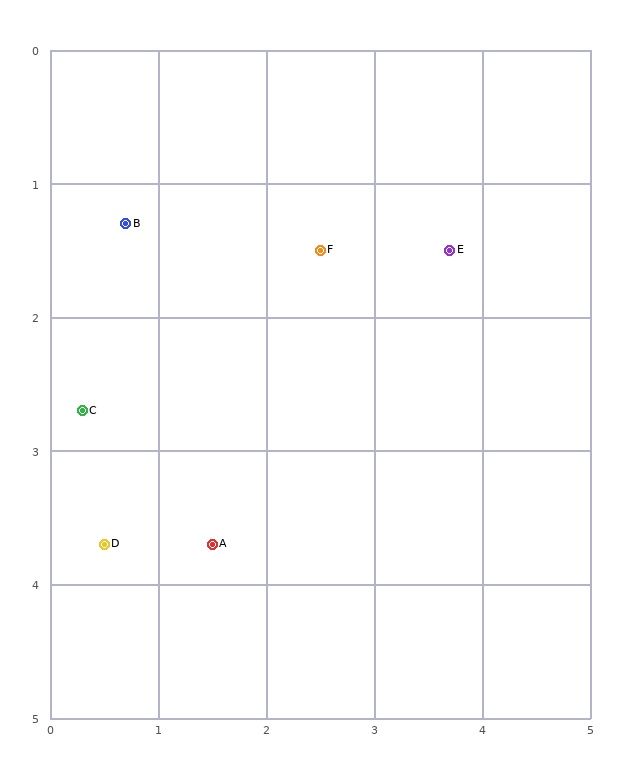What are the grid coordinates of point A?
Point A is at approximately (1.5, 3.7).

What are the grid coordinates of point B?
Point B is at approximately (0.7, 1.3).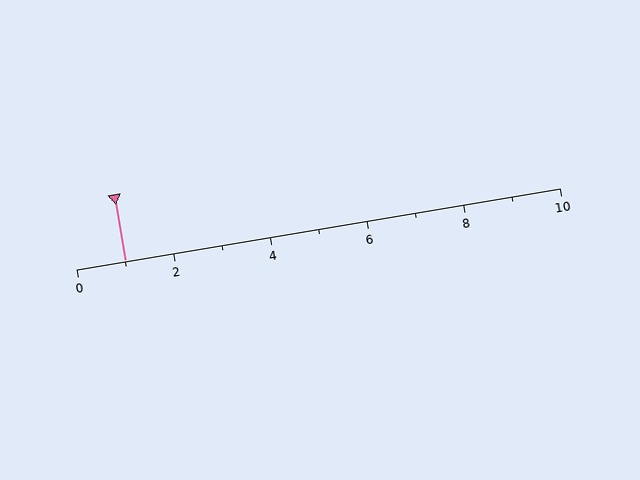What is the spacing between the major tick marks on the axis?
The major ticks are spaced 2 apart.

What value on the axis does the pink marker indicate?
The marker indicates approximately 1.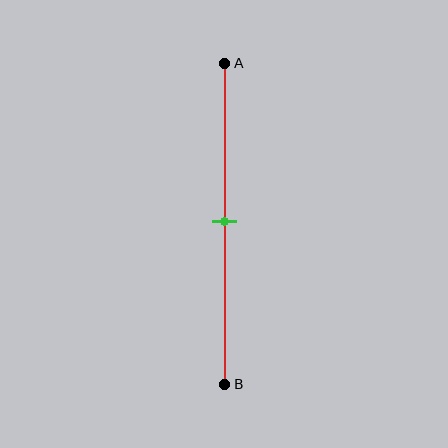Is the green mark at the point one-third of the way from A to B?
No, the mark is at about 50% from A, not at the 33% one-third point.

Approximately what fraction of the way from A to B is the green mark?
The green mark is approximately 50% of the way from A to B.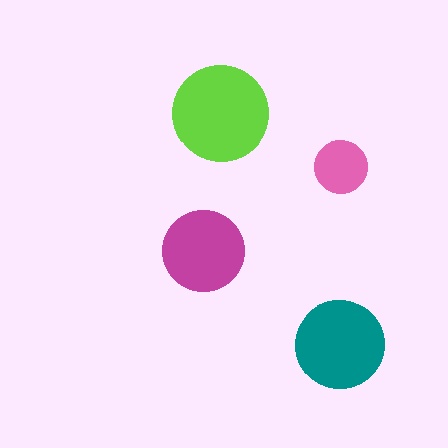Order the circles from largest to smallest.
the lime one, the teal one, the magenta one, the pink one.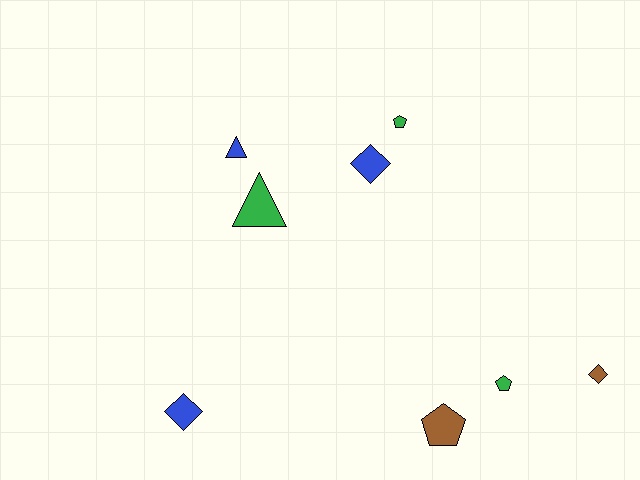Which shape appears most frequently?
Diamond, with 3 objects.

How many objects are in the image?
There are 8 objects.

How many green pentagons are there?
There are 2 green pentagons.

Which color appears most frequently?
Green, with 3 objects.